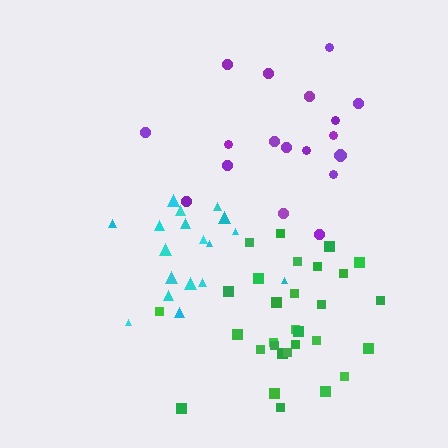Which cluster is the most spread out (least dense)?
Purple.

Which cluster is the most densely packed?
Cyan.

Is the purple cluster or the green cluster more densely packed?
Green.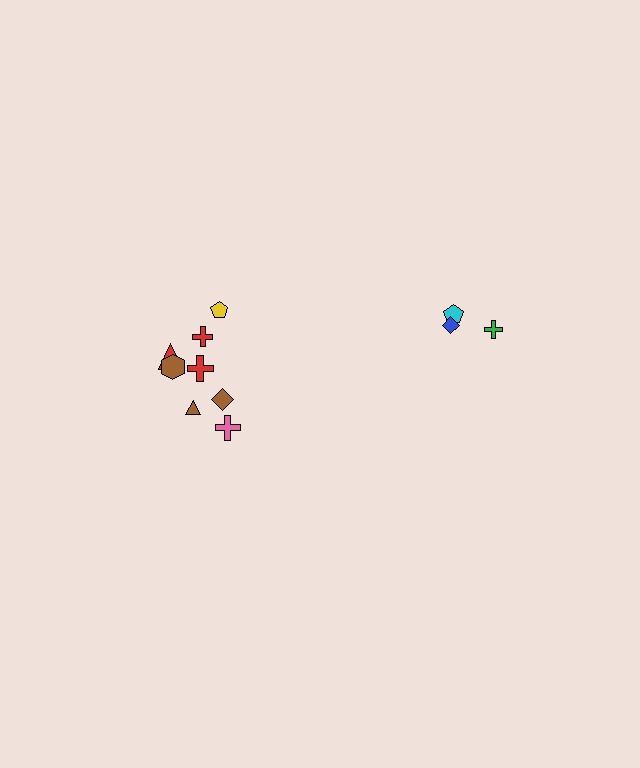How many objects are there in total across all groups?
There are 11 objects.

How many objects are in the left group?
There are 8 objects.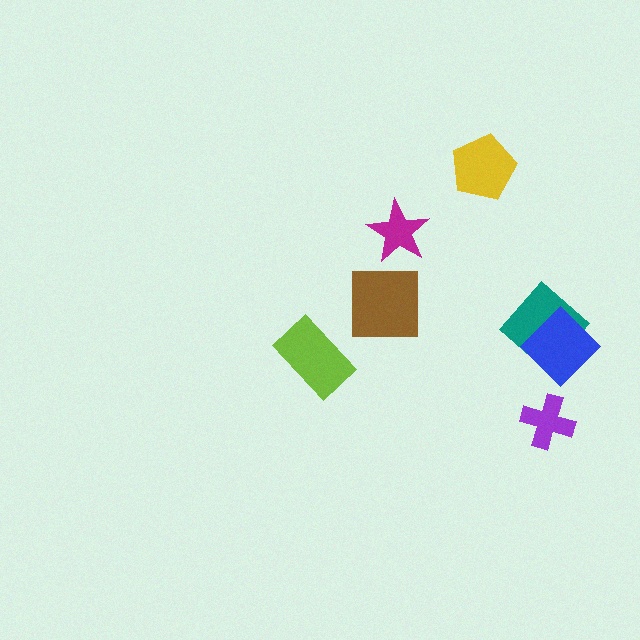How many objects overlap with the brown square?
0 objects overlap with the brown square.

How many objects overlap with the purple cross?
0 objects overlap with the purple cross.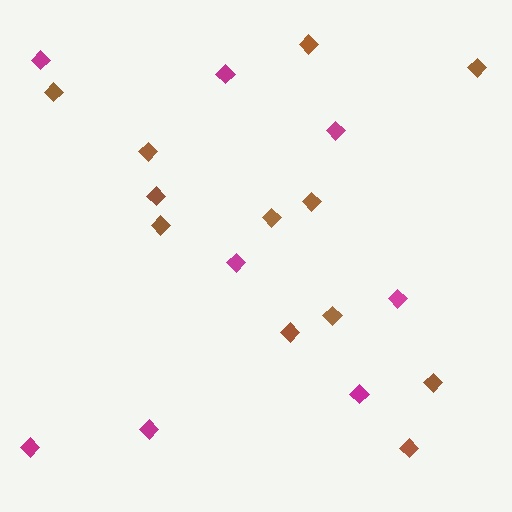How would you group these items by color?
There are 2 groups: one group of brown diamonds (12) and one group of magenta diamonds (8).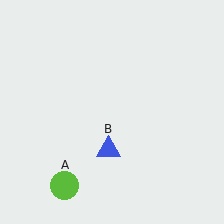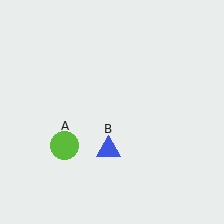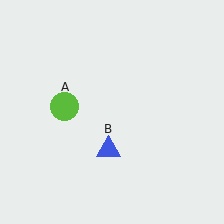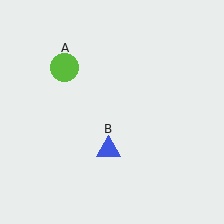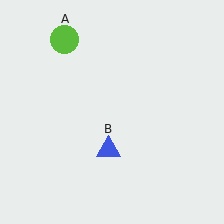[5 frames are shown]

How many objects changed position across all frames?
1 object changed position: lime circle (object A).